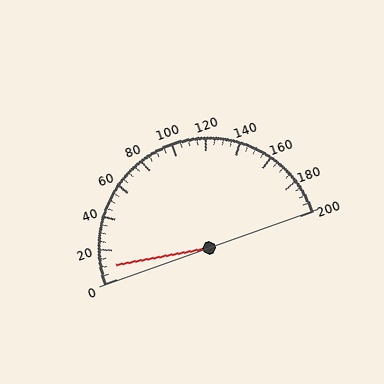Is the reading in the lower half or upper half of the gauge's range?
The reading is in the lower half of the range (0 to 200).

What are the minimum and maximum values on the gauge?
The gauge ranges from 0 to 200.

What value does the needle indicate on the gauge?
The needle indicates approximately 10.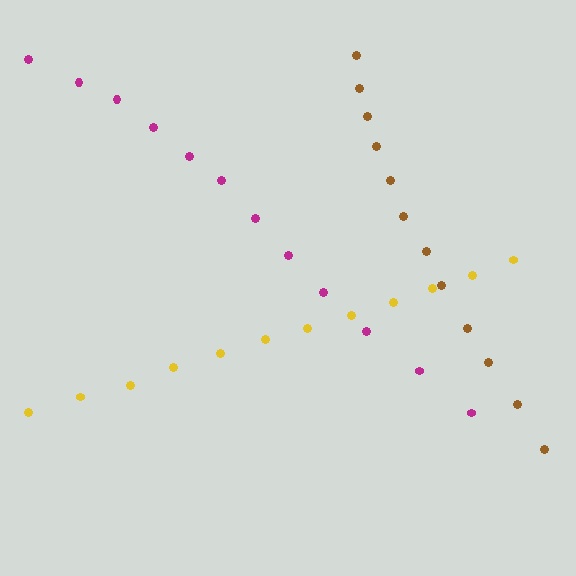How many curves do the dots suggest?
There are 3 distinct paths.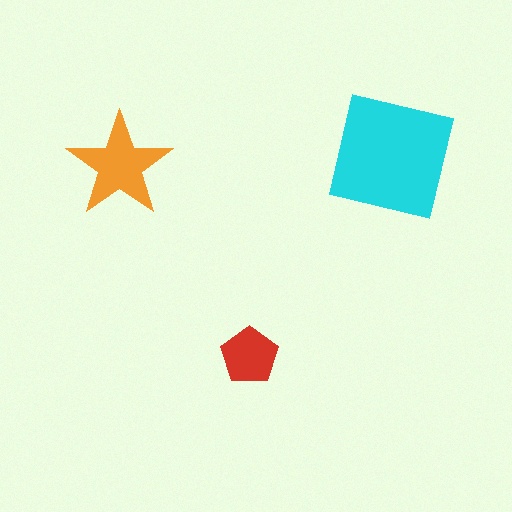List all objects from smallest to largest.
The red pentagon, the orange star, the cyan square.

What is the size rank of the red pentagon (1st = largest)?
3rd.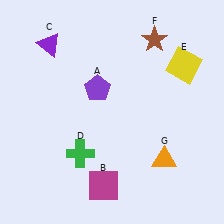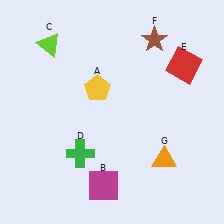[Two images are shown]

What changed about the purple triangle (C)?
In Image 1, C is purple. In Image 2, it changed to lime.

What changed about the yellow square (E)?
In Image 1, E is yellow. In Image 2, it changed to red.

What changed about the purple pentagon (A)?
In Image 1, A is purple. In Image 2, it changed to yellow.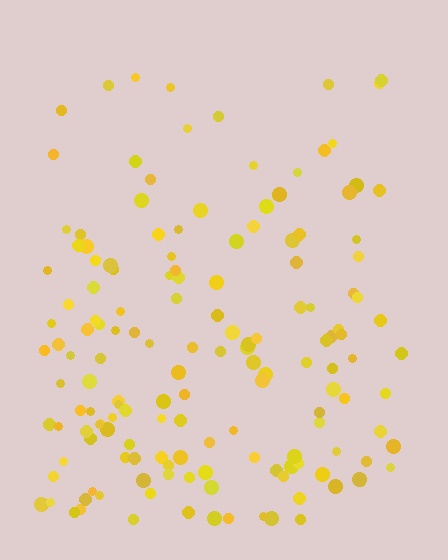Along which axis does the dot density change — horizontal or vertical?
Vertical.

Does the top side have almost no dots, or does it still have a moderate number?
Still a moderate number, just noticeably fewer than the bottom.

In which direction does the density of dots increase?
From top to bottom, with the bottom side densest.